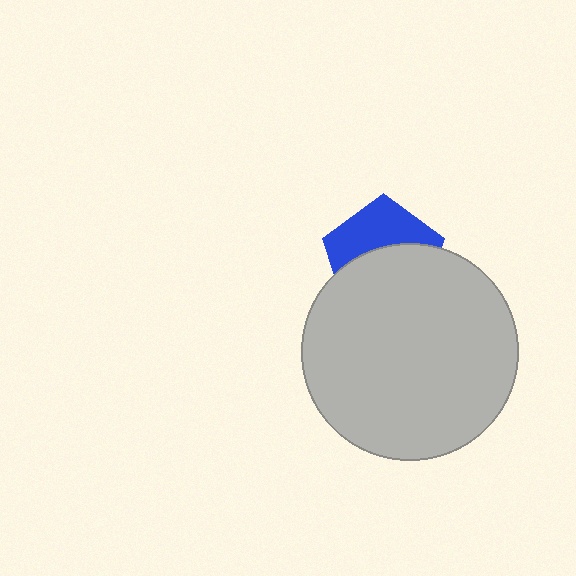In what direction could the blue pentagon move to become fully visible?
The blue pentagon could move up. That would shift it out from behind the light gray circle entirely.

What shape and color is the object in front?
The object in front is a light gray circle.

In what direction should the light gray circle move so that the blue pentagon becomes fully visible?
The light gray circle should move down. That is the shortest direction to clear the overlap and leave the blue pentagon fully visible.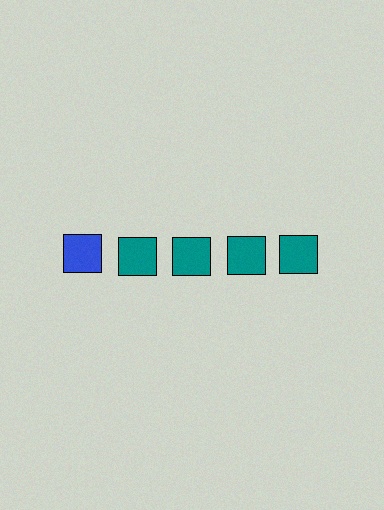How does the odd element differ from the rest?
It has a different color: blue instead of teal.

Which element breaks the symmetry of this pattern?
The blue square in the top row, leftmost column breaks the symmetry. All other shapes are teal squares.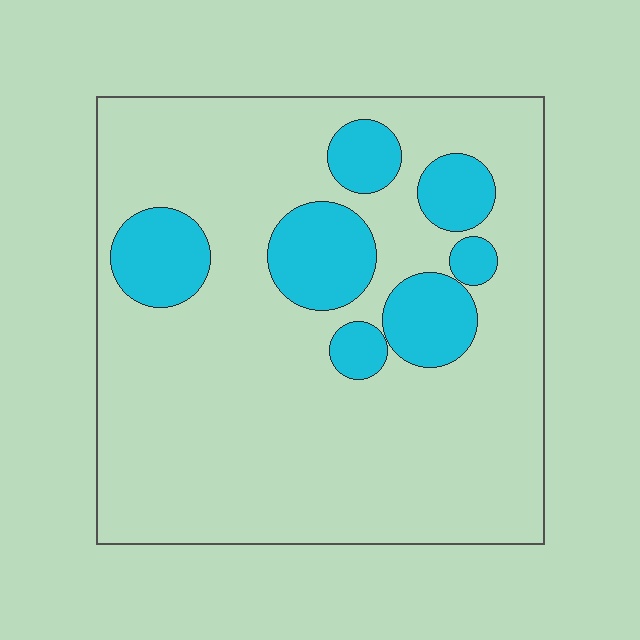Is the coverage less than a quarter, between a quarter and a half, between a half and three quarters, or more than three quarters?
Less than a quarter.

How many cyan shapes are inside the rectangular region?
7.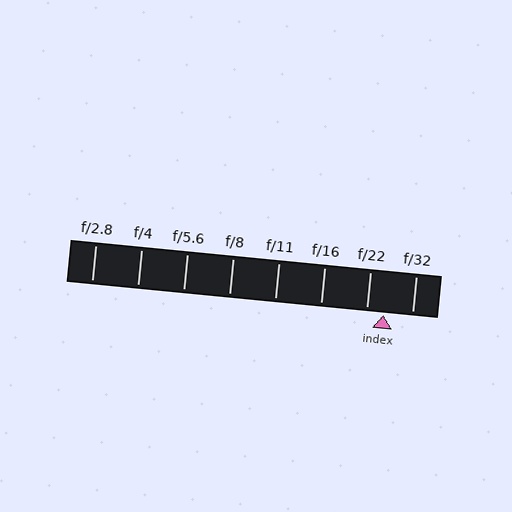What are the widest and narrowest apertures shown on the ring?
The widest aperture shown is f/2.8 and the narrowest is f/32.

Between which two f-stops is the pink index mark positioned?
The index mark is between f/22 and f/32.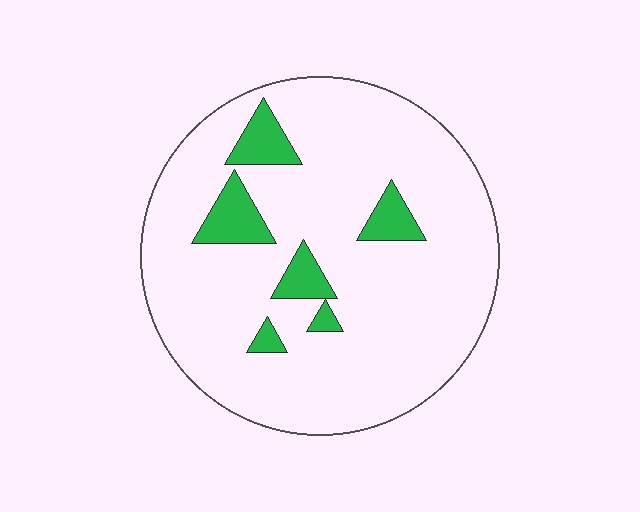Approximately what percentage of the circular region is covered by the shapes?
Approximately 10%.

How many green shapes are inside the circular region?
6.